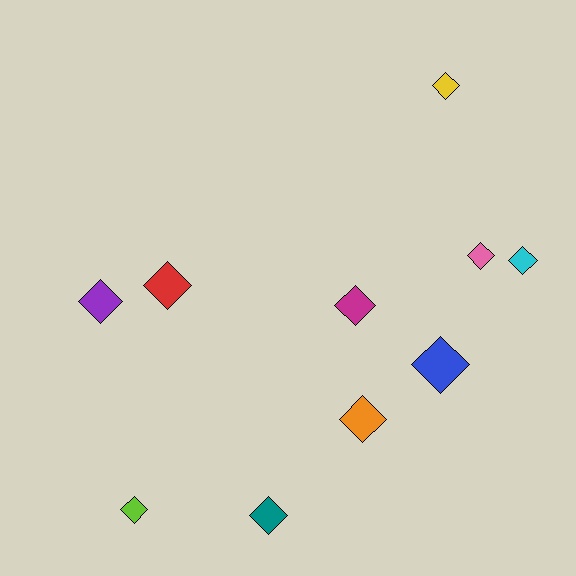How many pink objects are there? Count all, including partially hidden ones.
There is 1 pink object.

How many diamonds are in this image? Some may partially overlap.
There are 10 diamonds.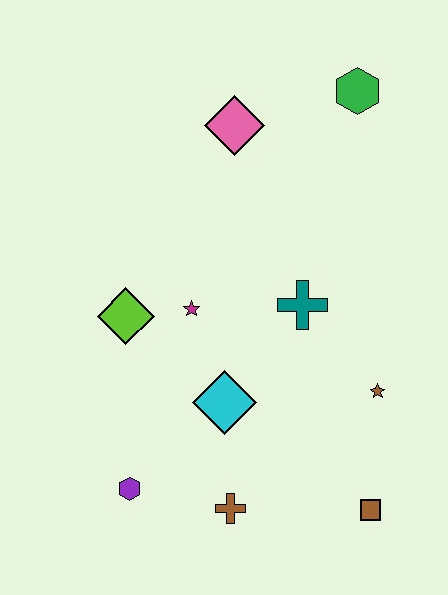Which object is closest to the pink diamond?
The green hexagon is closest to the pink diamond.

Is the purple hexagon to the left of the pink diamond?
Yes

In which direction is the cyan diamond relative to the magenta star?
The cyan diamond is below the magenta star.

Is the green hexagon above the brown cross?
Yes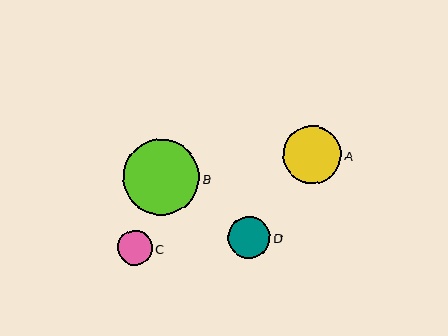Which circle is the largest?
Circle B is the largest with a size of approximately 76 pixels.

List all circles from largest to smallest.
From largest to smallest: B, A, D, C.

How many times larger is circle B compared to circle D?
Circle B is approximately 1.8 times the size of circle D.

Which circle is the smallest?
Circle C is the smallest with a size of approximately 35 pixels.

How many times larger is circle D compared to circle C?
Circle D is approximately 1.2 times the size of circle C.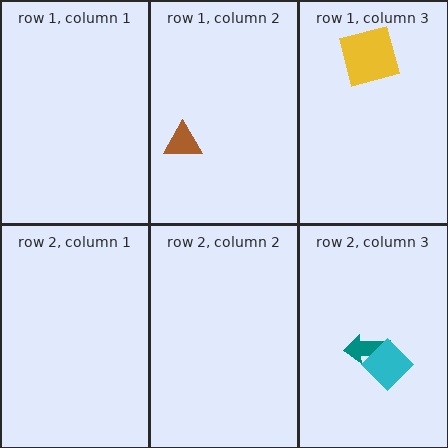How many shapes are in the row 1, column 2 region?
1.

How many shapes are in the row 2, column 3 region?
2.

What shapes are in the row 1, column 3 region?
The yellow square.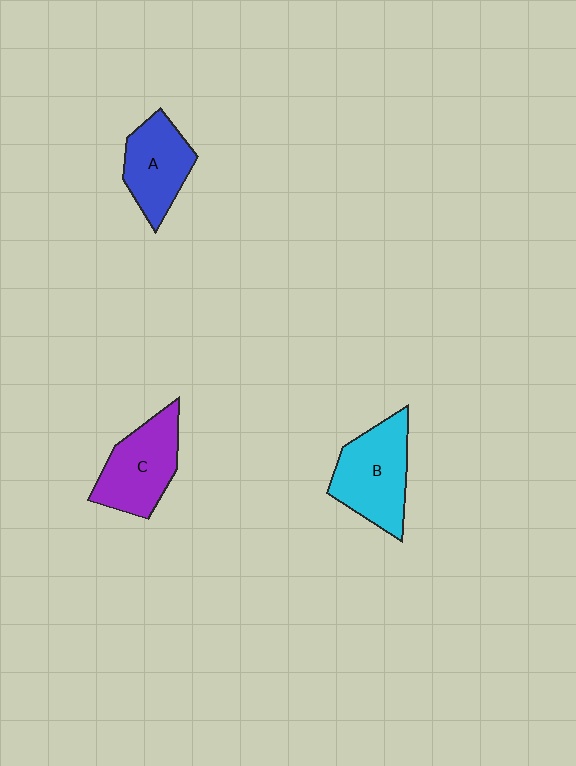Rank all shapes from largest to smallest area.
From largest to smallest: B (cyan), C (purple), A (blue).